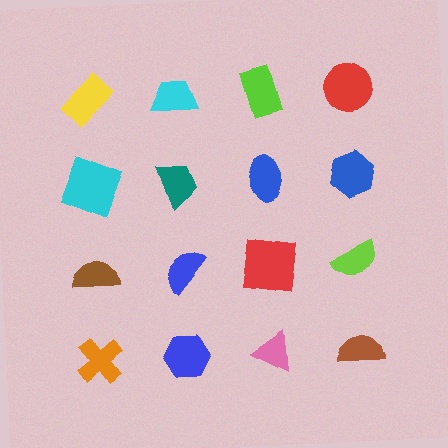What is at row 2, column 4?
A blue hexagon.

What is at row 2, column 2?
A teal trapezoid.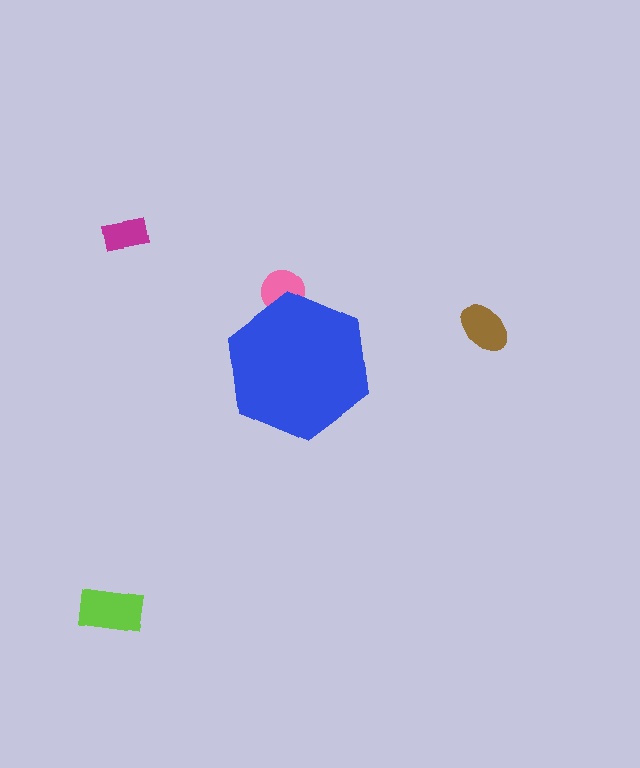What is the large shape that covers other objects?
A blue hexagon.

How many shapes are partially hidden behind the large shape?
1 shape is partially hidden.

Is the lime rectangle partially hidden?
No, the lime rectangle is fully visible.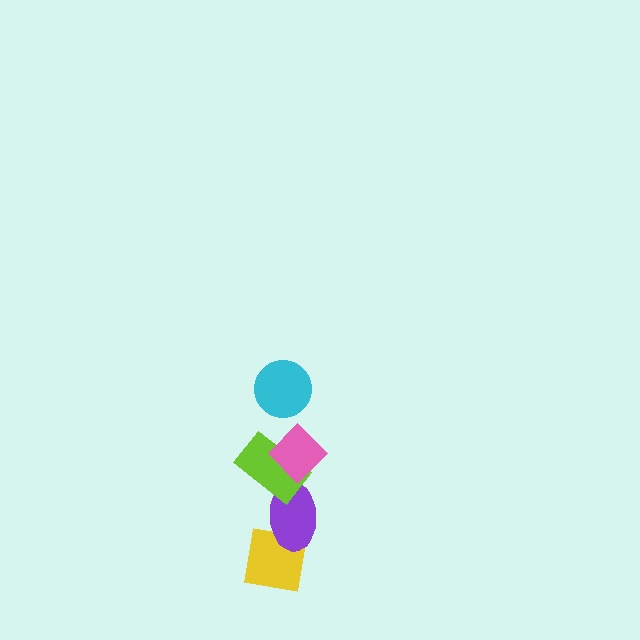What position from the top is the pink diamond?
The pink diamond is 2nd from the top.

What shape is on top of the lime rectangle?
The pink diamond is on top of the lime rectangle.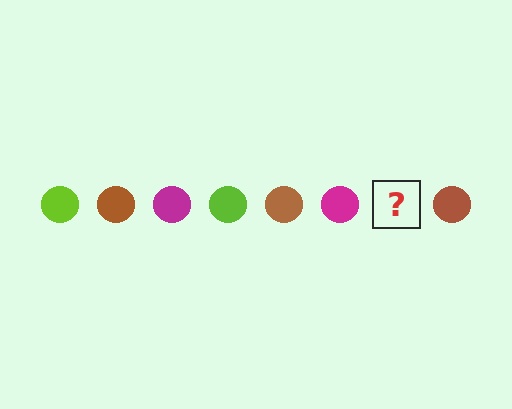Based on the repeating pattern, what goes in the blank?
The blank should be a lime circle.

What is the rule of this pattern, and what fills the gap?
The rule is that the pattern cycles through lime, brown, magenta circles. The gap should be filled with a lime circle.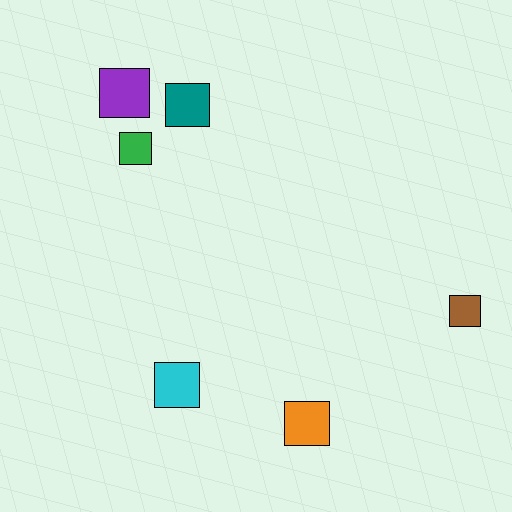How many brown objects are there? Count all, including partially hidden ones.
There is 1 brown object.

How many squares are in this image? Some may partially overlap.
There are 6 squares.